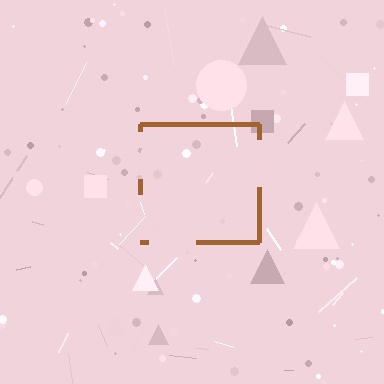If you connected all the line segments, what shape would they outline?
They would outline a square.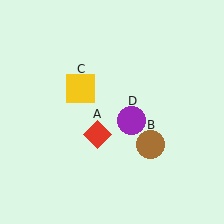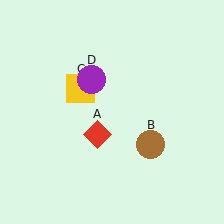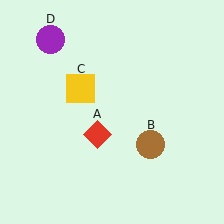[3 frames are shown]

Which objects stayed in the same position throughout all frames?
Red diamond (object A) and brown circle (object B) and yellow square (object C) remained stationary.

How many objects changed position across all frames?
1 object changed position: purple circle (object D).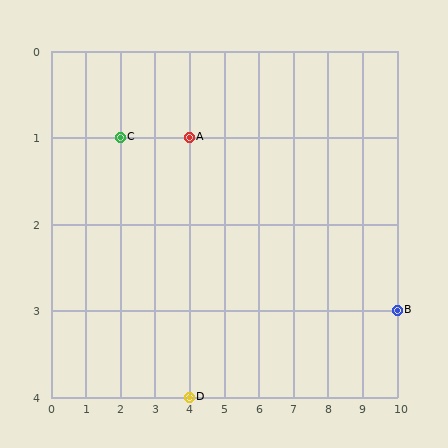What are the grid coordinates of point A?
Point A is at grid coordinates (4, 1).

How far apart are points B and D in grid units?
Points B and D are 6 columns and 1 row apart (about 6.1 grid units diagonally).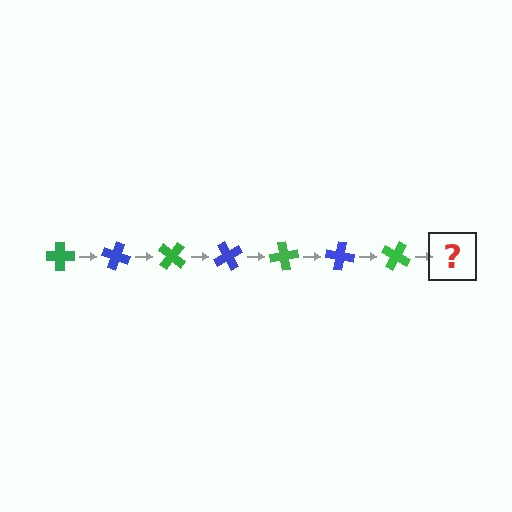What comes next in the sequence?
The next element should be a blue cross, rotated 140 degrees from the start.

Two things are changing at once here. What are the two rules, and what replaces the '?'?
The two rules are that it rotates 20 degrees each step and the color cycles through green and blue. The '?' should be a blue cross, rotated 140 degrees from the start.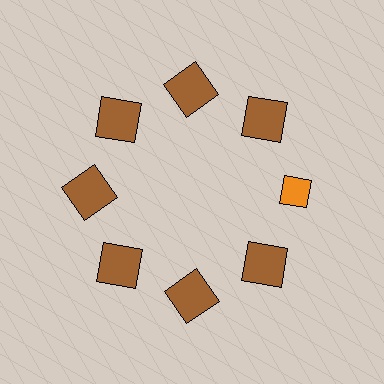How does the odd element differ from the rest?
It differs in both color (orange instead of brown) and shape (diamond instead of square).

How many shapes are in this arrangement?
There are 8 shapes arranged in a ring pattern.